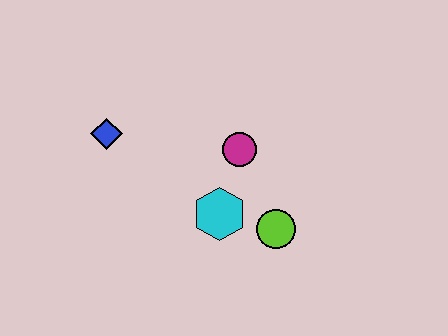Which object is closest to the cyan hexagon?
The lime circle is closest to the cyan hexagon.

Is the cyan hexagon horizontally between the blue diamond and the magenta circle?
Yes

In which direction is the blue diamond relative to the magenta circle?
The blue diamond is to the left of the magenta circle.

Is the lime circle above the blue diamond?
No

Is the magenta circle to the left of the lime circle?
Yes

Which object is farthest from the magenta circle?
The blue diamond is farthest from the magenta circle.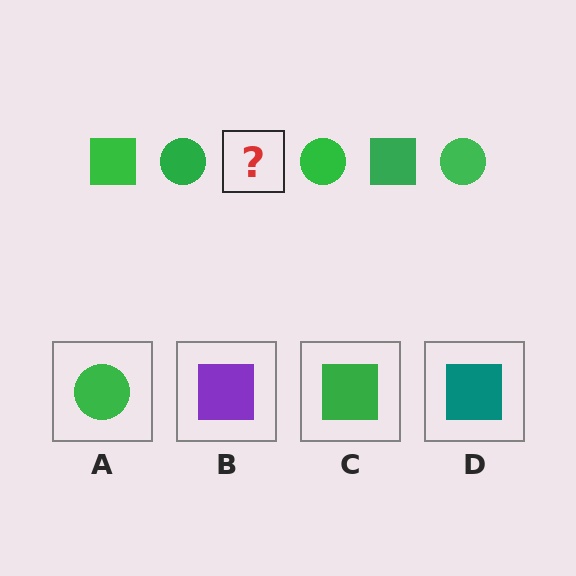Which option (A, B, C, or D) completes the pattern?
C.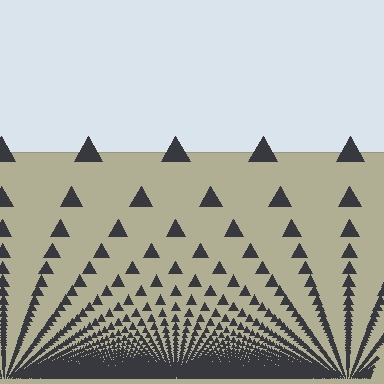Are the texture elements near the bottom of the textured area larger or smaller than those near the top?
Smaller. The gradient is inverted — elements near the bottom are smaller and denser.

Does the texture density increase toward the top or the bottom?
Density increases toward the bottom.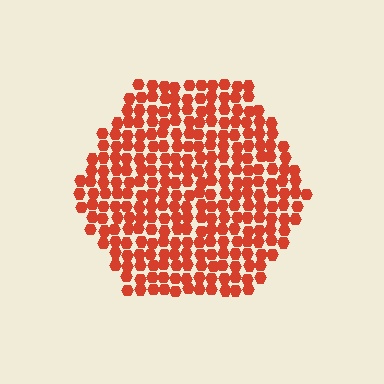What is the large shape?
The large shape is a hexagon.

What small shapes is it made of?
It is made of small hexagons.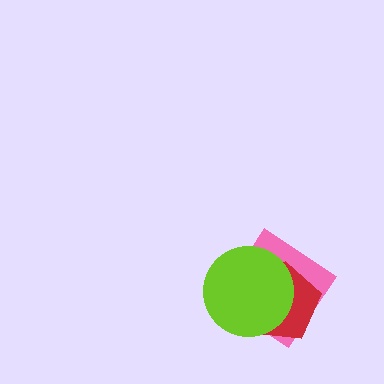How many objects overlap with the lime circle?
2 objects overlap with the lime circle.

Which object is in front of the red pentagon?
The lime circle is in front of the red pentagon.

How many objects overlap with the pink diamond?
2 objects overlap with the pink diamond.